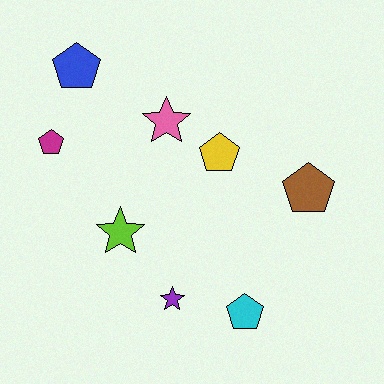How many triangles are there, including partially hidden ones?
There are no triangles.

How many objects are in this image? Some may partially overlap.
There are 8 objects.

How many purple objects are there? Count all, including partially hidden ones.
There is 1 purple object.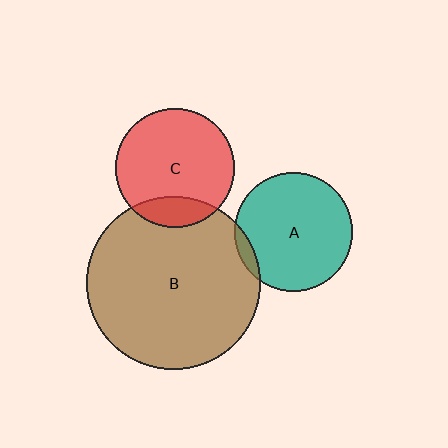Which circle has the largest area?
Circle B (brown).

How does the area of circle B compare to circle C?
Approximately 2.1 times.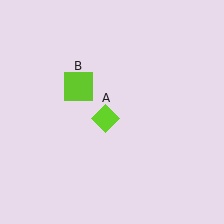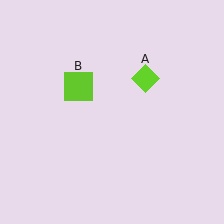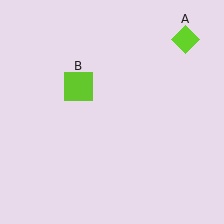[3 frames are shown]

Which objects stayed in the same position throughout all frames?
Lime square (object B) remained stationary.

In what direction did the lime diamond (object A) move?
The lime diamond (object A) moved up and to the right.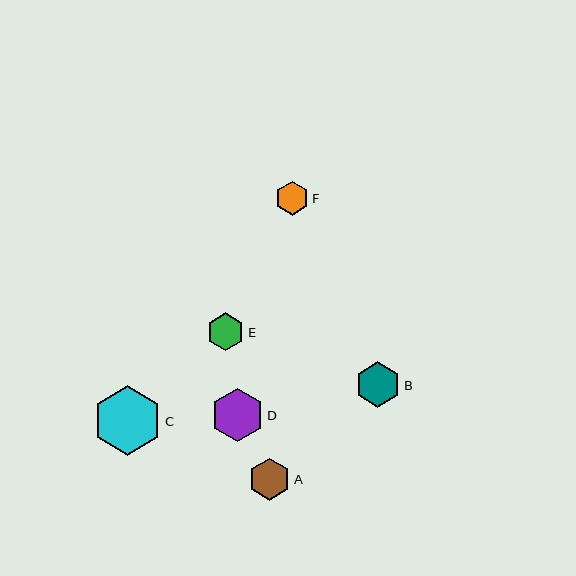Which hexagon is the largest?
Hexagon C is the largest with a size of approximately 69 pixels.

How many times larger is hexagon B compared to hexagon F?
Hexagon B is approximately 1.3 times the size of hexagon F.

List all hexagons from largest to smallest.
From largest to smallest: C, D, B, A, E, F.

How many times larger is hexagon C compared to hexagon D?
Hexagon C is approximately 1.3 times the size of hexagon D.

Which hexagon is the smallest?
Hexagon F is the smallest with a size of approximately 34 pixels.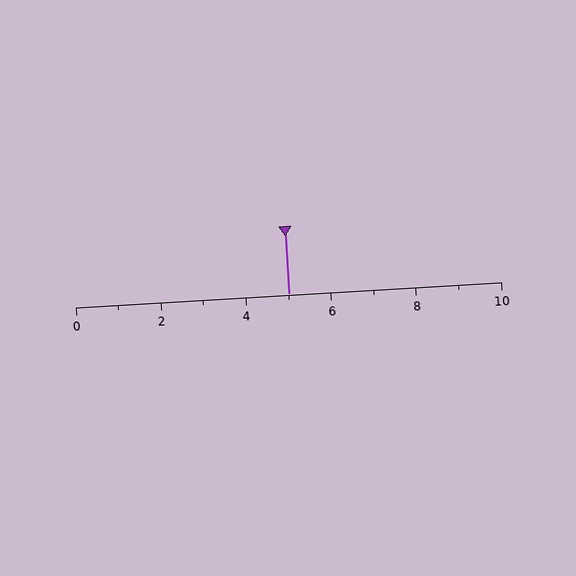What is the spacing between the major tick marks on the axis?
The major ticks are spaced 2 apart.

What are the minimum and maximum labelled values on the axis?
The axis runs from 0 to 10.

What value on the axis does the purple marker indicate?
The marker indicates approximately 5.